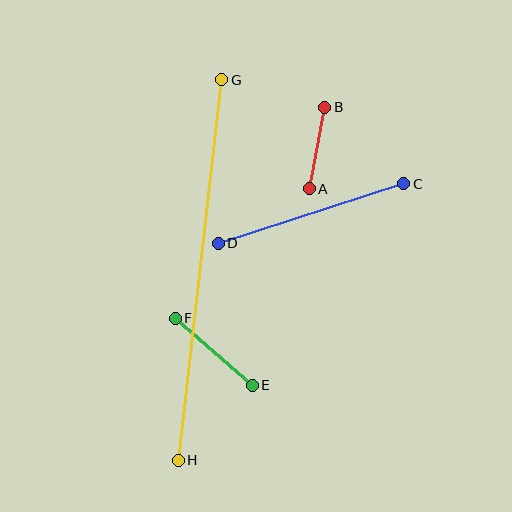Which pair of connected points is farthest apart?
Points G and H are farthest apart.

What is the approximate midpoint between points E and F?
The midpoint is at approximately (214, 352) pixels.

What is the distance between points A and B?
The distance is approximately 83 pixels.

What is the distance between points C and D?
The distance is approximately 195 pixels.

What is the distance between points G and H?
The distance is approximately 383 pixels.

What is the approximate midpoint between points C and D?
The midpoint is at approximately (311, 214) pixels.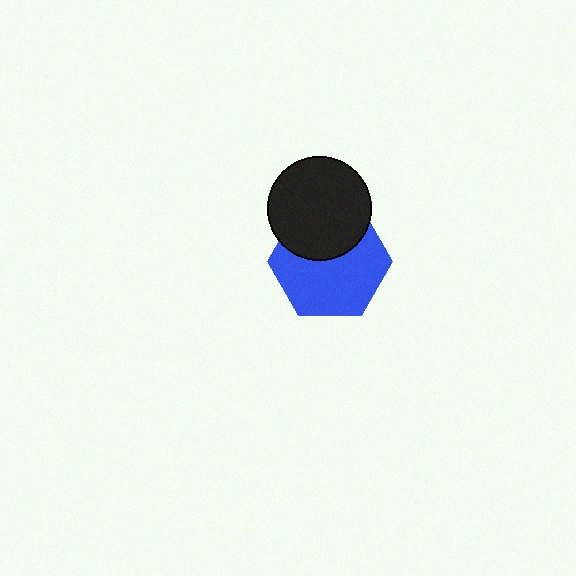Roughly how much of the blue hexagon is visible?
About half of it is visible (roughly 63%).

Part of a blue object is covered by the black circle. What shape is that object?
It is a hexagon.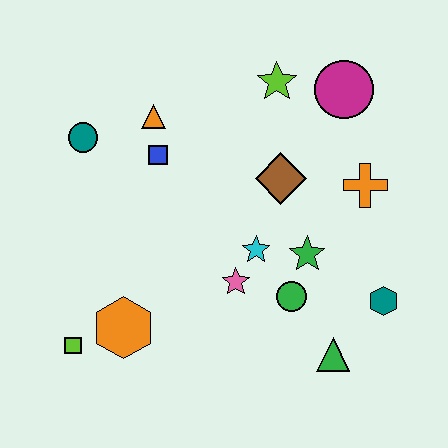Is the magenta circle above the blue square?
Yes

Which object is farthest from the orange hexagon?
The magenta circle is farthest from the orange hexagon.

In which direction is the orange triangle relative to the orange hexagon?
The orange triangle is above the orange hexagon.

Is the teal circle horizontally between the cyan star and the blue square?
No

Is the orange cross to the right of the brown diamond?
Yes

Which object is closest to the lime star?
The magenta circle is closest to the lime star.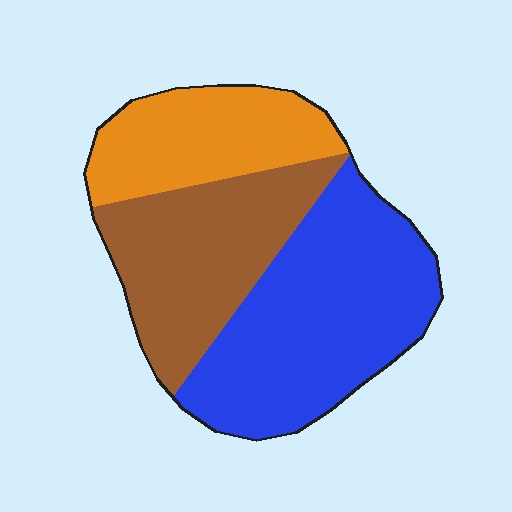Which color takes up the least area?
Orange, at roughly 25%.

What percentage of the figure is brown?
Brown covers around 30% of the figure.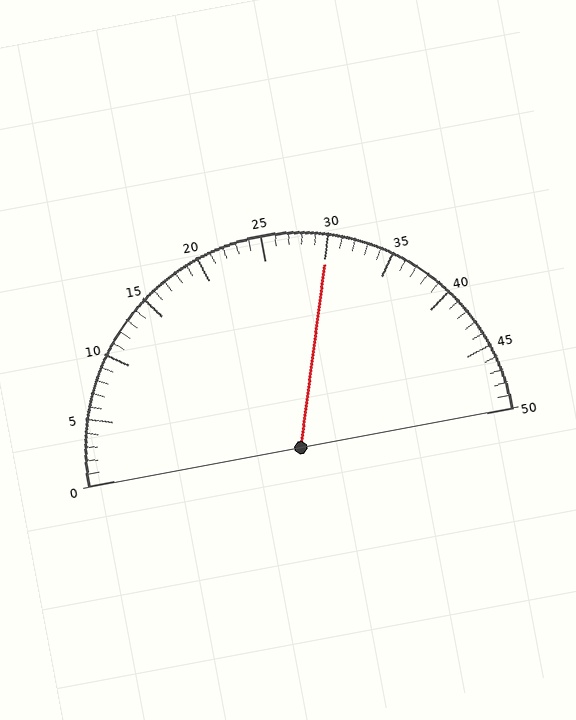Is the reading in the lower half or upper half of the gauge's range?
The reading is in the upper half of the range (0 to 50).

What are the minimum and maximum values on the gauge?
The gauge ranges from 0 to 50.